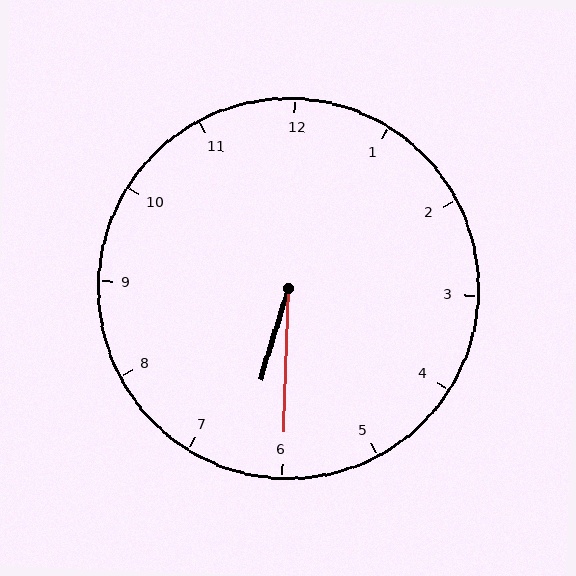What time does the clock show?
6:30.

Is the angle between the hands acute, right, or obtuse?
It is acute.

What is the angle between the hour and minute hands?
Approximately 15 degrees.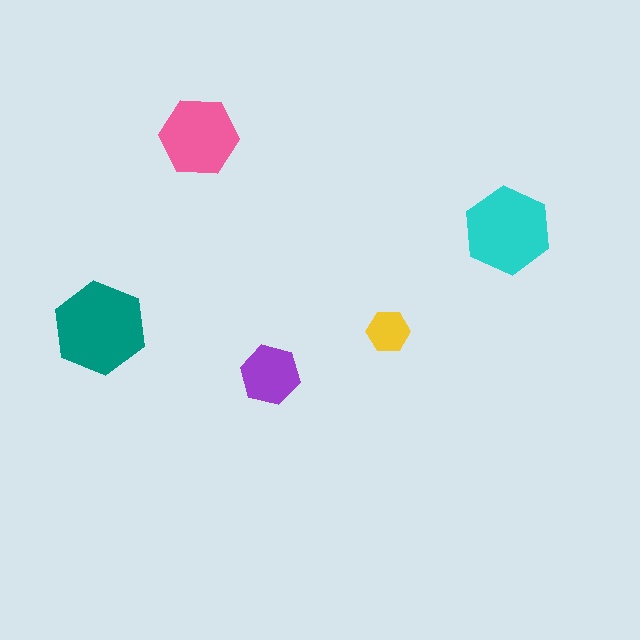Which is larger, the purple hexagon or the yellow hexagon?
The purple one.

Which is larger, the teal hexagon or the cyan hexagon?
The teal one.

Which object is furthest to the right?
The cyan hexagon is rightmost.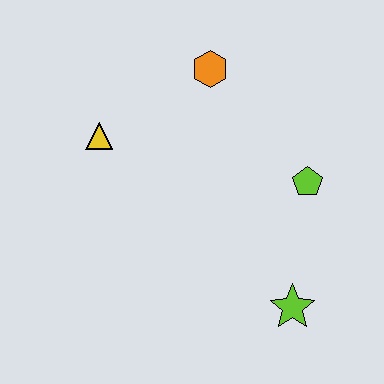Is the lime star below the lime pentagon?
Yes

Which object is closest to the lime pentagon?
The lime star is closest to the lime pentagon.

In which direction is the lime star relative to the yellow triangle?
The lime star is to the right of the yellow triangle.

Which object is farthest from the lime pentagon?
The yellow triangle is farthest from the lime pentagon.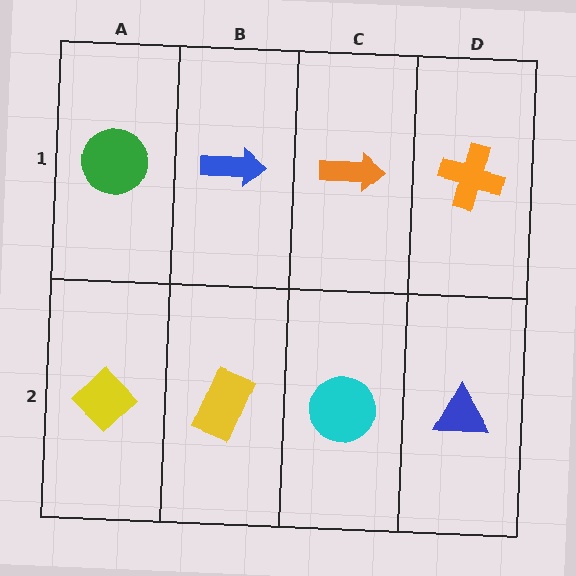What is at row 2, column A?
A yellow diamond.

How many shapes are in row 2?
4 shapes.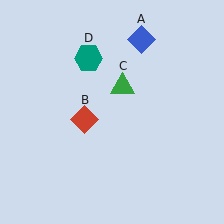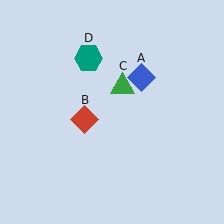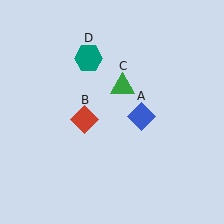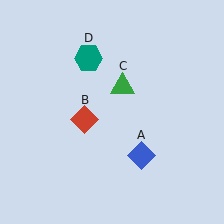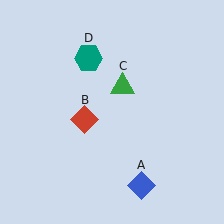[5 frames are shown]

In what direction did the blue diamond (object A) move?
The blue diamond (object A) moved down.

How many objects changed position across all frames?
1 object changed position: blue diamond (object A).